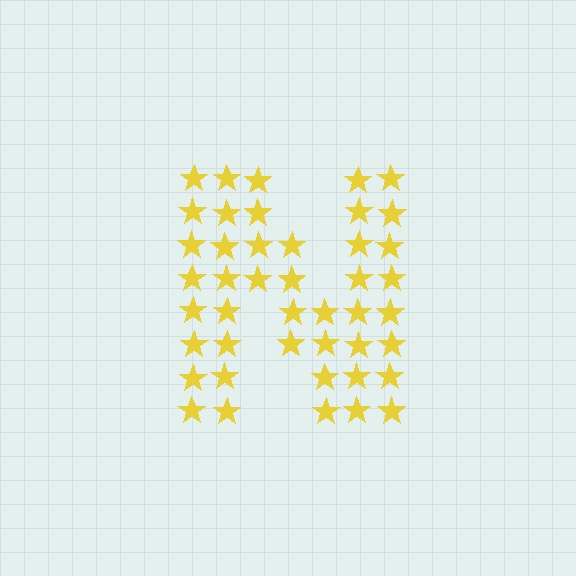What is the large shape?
The large shape is the letter N.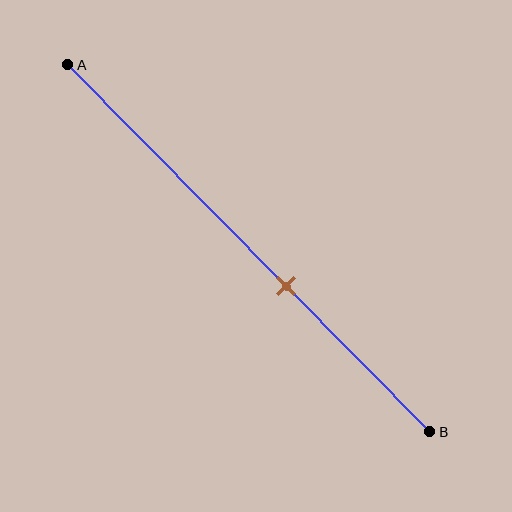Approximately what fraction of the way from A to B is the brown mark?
The brown mark is approximately 60% of the way from A to B.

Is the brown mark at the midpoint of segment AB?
No, the mark is at about 60% from A, not at the 50% midpoint.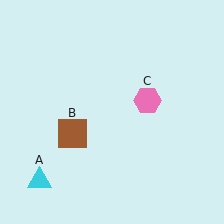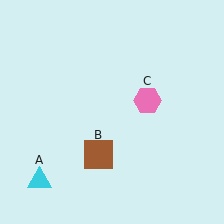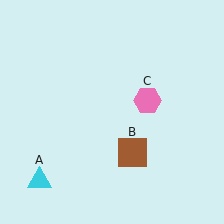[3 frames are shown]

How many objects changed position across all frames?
1 object changed position: brown square (object B).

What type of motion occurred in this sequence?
The brown square (object B) rotated counterclockwise around the center of the scene.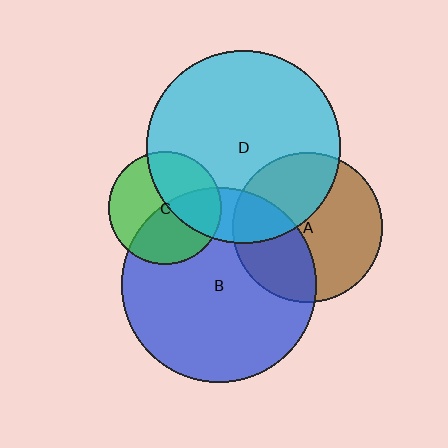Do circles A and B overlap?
Yes.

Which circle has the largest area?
Circle B (blue).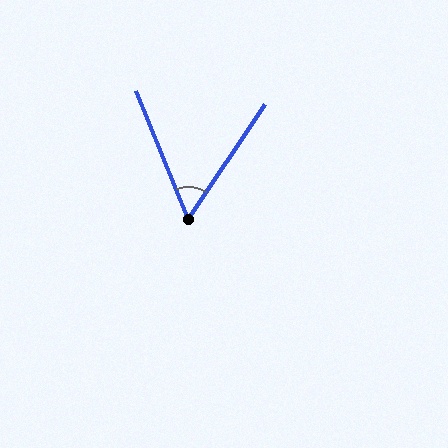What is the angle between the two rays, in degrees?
Approximately 56 degrees.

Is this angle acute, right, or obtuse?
It is acute.